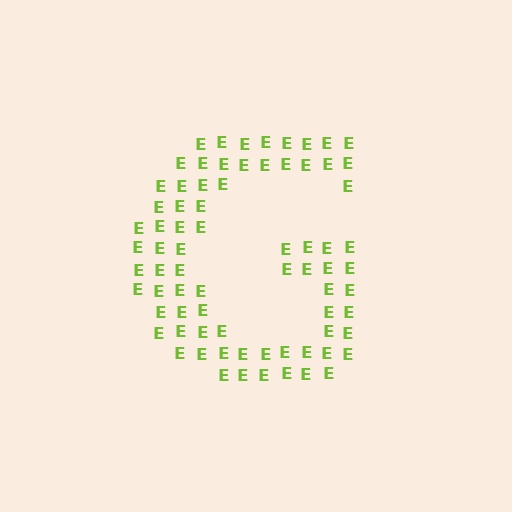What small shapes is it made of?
It is made of small letter E's.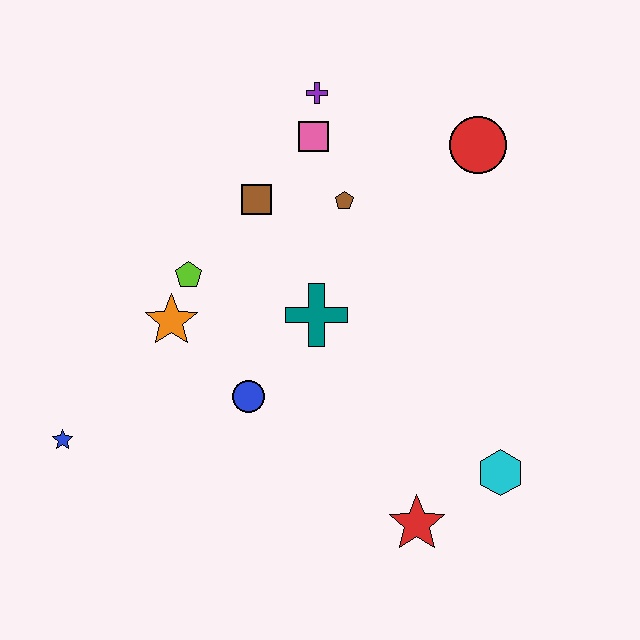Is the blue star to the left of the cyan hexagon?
Yes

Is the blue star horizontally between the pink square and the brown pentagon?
No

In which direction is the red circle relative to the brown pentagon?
The red circle is to the right of the brown pentagon.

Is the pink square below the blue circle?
No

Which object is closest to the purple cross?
The pink square is closest to the purple cross.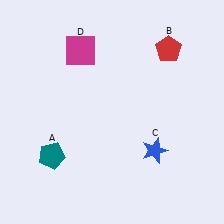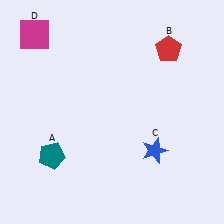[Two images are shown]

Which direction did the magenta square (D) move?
The magenta square (D) moved left.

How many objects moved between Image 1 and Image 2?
1 object moved between the two images.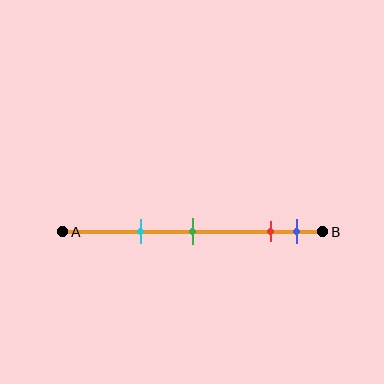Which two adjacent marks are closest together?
The red and blue marks are the closest adjacent pair.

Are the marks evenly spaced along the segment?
No, the marks are not evenly spaced.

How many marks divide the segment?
There are 4 marks dividing the segment.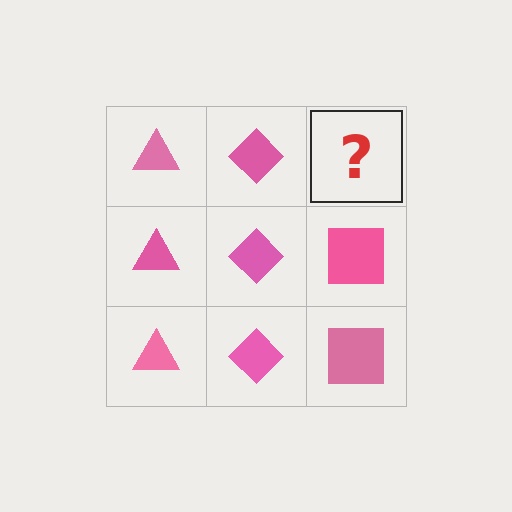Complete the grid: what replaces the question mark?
The question mark should be replaced with a pink square.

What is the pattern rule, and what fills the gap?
The rule is that each column has a consistent shape. The gap should be filled with a pink square.